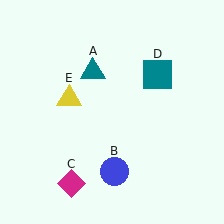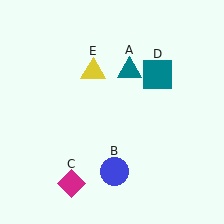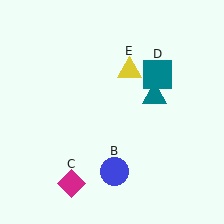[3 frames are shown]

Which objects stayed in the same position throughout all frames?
Blue circle (object B) and magenta diamond (object C) and teal square (object D) remained stationary.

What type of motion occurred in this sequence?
The teal triangle (object A), yellow triangle (object E) rotated clockwise around the center of the scene.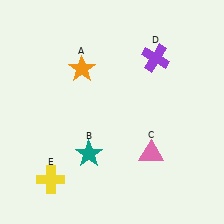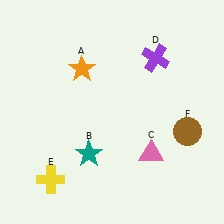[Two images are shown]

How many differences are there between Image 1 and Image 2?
There is 1 difference between the two images.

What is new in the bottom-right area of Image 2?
A brown circle (F) was added in the bottom-right area of Image 2.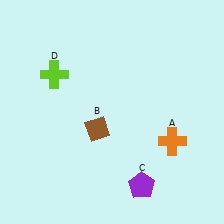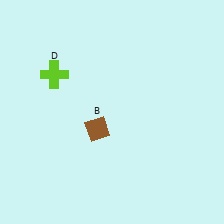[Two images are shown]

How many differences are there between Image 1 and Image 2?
There are 2 differences between the two images.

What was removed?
The orange cross (A), the purple pentagon (C) were removed in Image 2.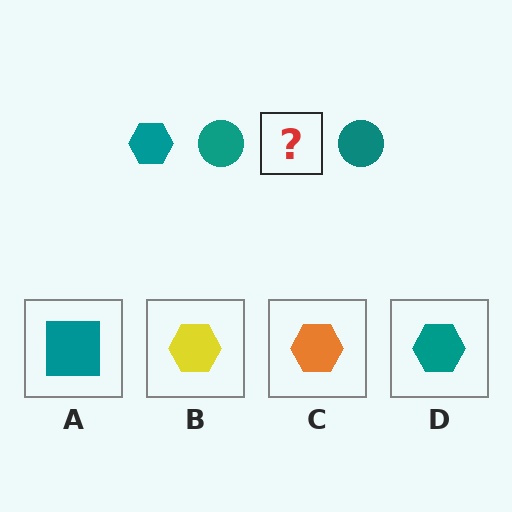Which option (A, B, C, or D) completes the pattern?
D.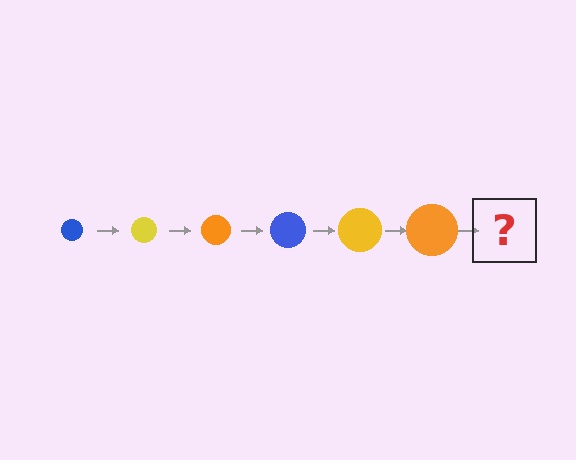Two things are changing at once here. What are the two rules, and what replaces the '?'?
The two rules are that the circle grows larger each step and the color cycles through blue, yellow, and orange. The '?' should be a blue circle, larger than the previous one.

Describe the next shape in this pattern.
It should be a blue circle, larger than the previous one.